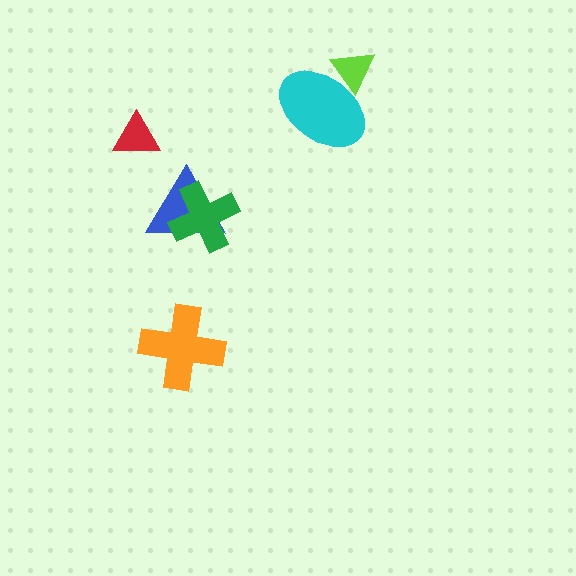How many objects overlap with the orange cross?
0 objects overlap with the orange cross.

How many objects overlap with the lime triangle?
1 object overlaps with the lime triangle.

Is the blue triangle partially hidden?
Yes, it is partially covered by another shape.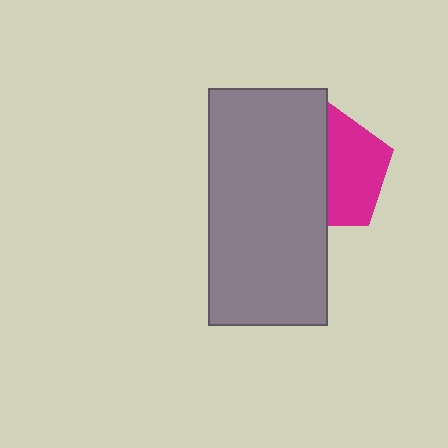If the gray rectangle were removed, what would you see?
You would see the complete magenta pentagon.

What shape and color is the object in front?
The object in front is a gray rectangle.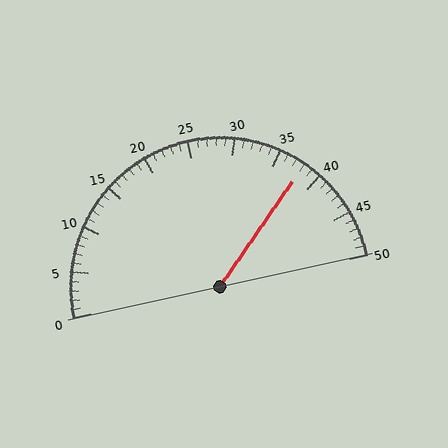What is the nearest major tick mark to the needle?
The nearest major tick mark is 40.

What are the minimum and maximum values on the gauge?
The gauge ranges from 0 to 50.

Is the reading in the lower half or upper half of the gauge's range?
The reading is in the upper half of the range (0 to 50).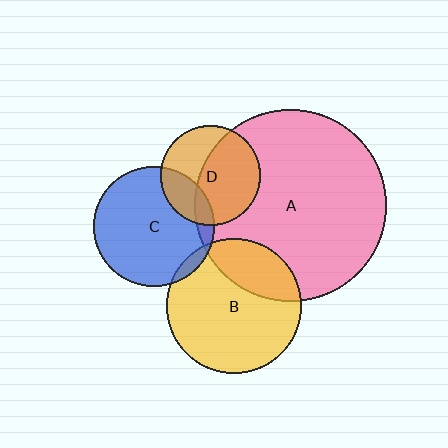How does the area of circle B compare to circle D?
Approximately 1.8 times.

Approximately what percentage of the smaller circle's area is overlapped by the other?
Approximately 25%.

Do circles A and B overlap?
Yes.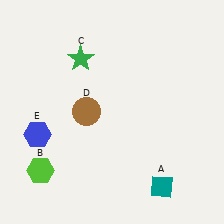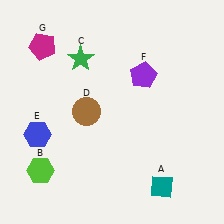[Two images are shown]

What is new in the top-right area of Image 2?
A purple pentagon (F) was added in the top-right area of Image 2.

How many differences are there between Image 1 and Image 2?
There are 2 differences between the two images.